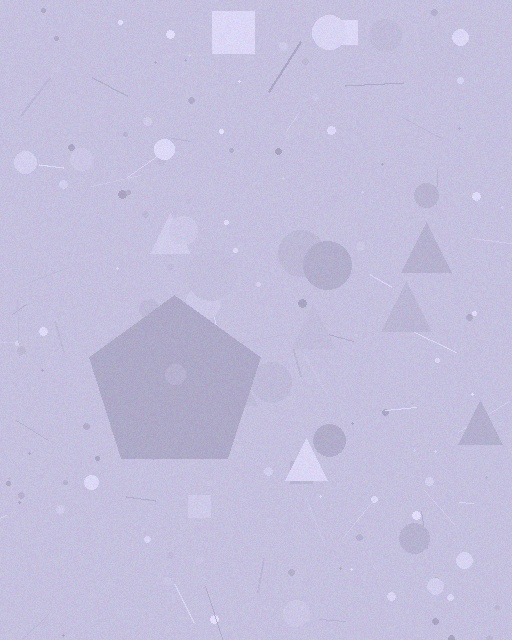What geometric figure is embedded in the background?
A pentagon is embedded in the background.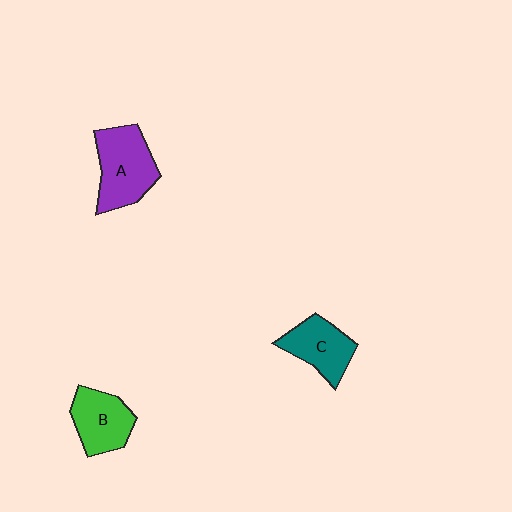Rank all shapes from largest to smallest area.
From largest to smallest: A (purple), B (green), C (teal).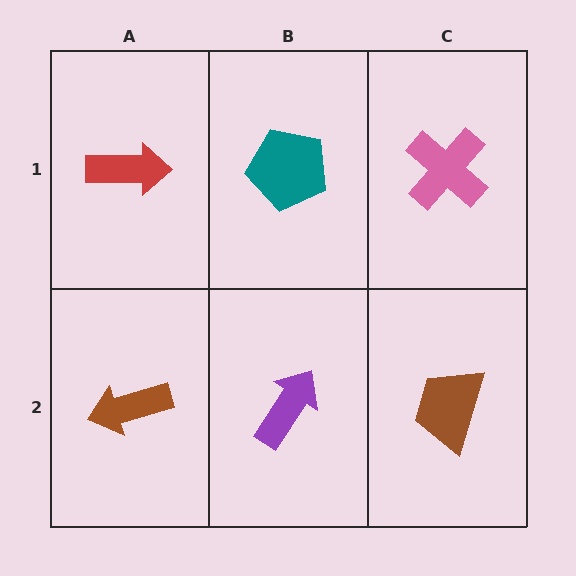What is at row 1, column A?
A red arrow.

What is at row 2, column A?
A brown arrow.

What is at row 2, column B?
A purple arrow.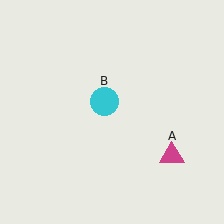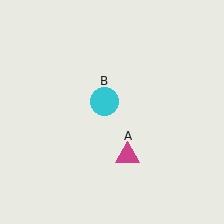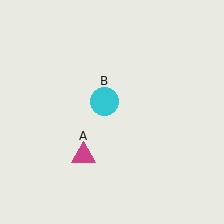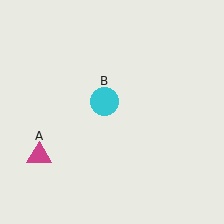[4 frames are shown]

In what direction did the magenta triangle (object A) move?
The magenta triangle (object A) moved left.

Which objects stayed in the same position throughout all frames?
Cyan circle (object B) remained stationary.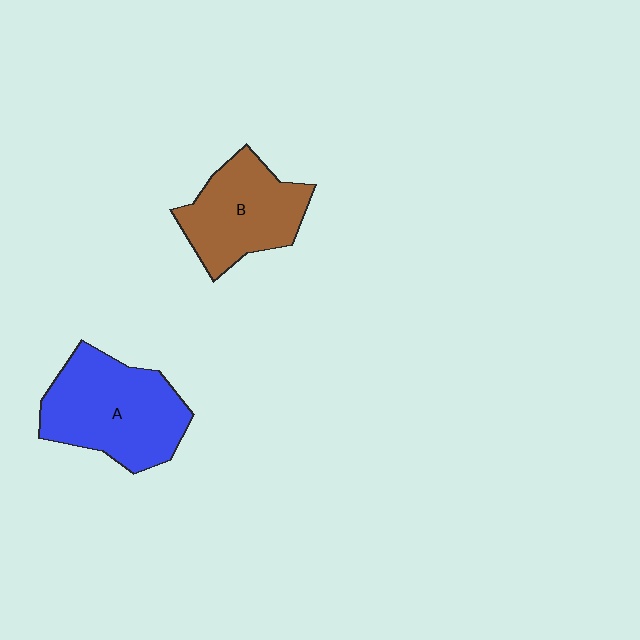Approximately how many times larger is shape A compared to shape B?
Approximately 1.2 times.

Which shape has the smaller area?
Shape B (brown).